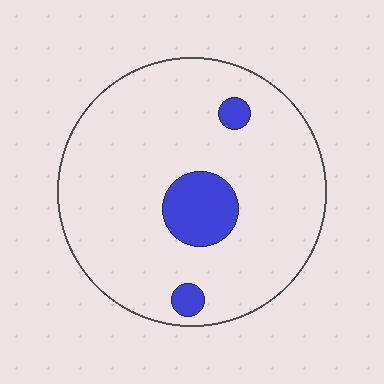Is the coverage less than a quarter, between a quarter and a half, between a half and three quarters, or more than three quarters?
Less than a quarter.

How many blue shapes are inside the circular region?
3.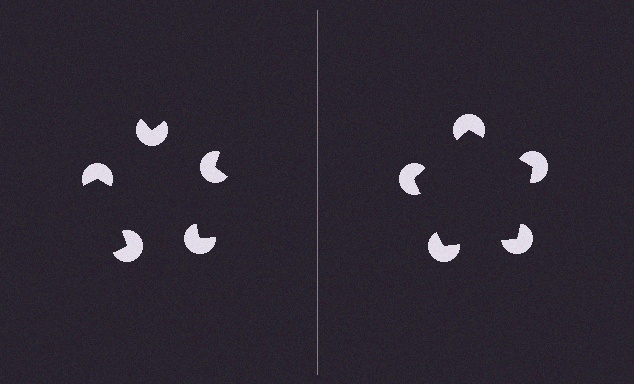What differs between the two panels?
The pac-man discs are positioned identically on both sides; only the wedge orientations differ. On the right they align to a pentagon; on the left they are misaligned.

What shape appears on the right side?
An illusory pentagon.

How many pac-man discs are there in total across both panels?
10 — 5 on each side.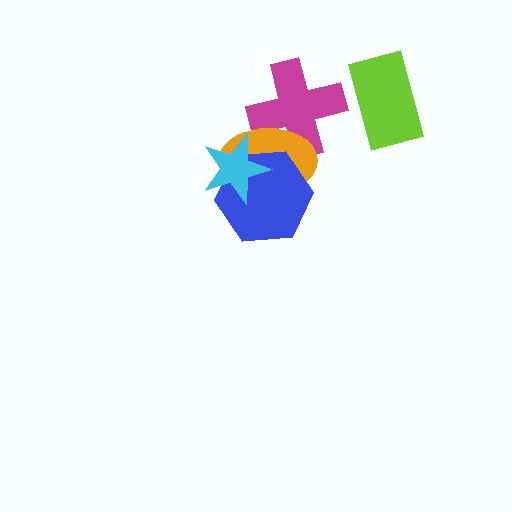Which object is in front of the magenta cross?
The orange ellipse is in front of the magenta cross.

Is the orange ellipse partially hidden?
Yes, it is partially covered by another shape.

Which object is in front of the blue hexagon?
The cyan star is in front of the blue hexagon.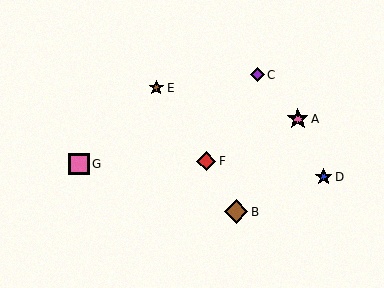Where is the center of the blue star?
The center of the blue star is at (324, 177).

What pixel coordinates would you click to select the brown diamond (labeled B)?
Click at (236, 212) to select the brown diamond B.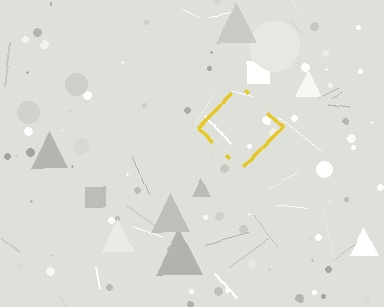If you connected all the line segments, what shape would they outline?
They would outline a diamond.